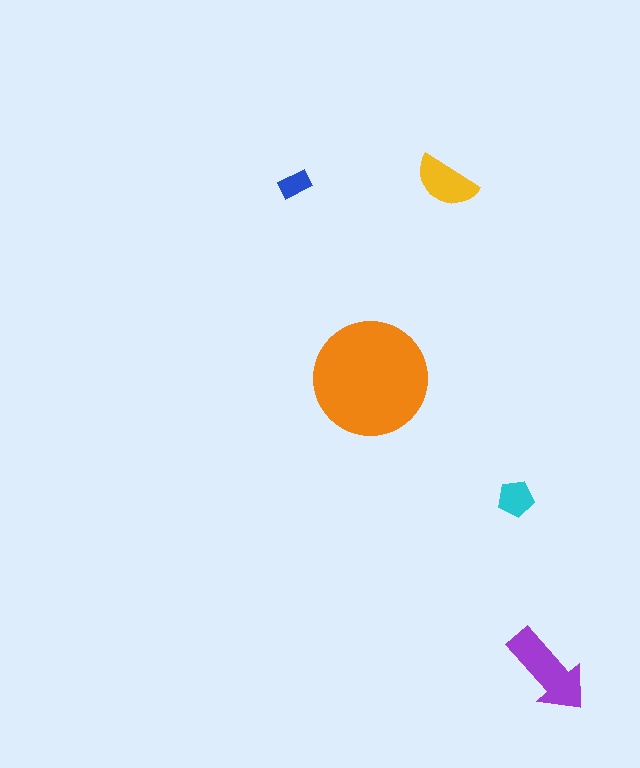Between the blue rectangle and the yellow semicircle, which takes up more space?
The yellow semicircle.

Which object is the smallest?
The blue rectangle.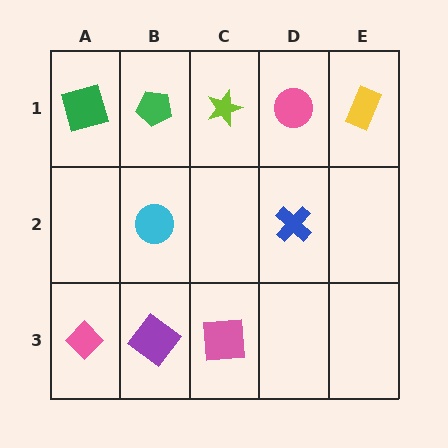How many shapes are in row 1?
5 shapes.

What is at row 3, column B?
A purple diamond.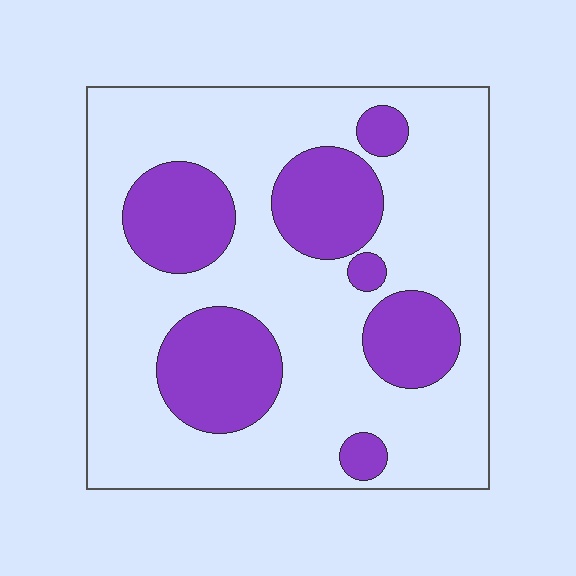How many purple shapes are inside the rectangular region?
7.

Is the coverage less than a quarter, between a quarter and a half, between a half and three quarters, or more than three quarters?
Between a quarter and a half.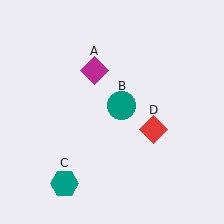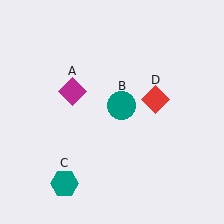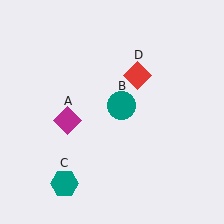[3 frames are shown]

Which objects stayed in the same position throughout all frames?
Teal circle (object B) and teal hexagon (object C) remained stationary.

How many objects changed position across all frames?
2 objects changed position: magenta diamond (object A), red diamond (object D).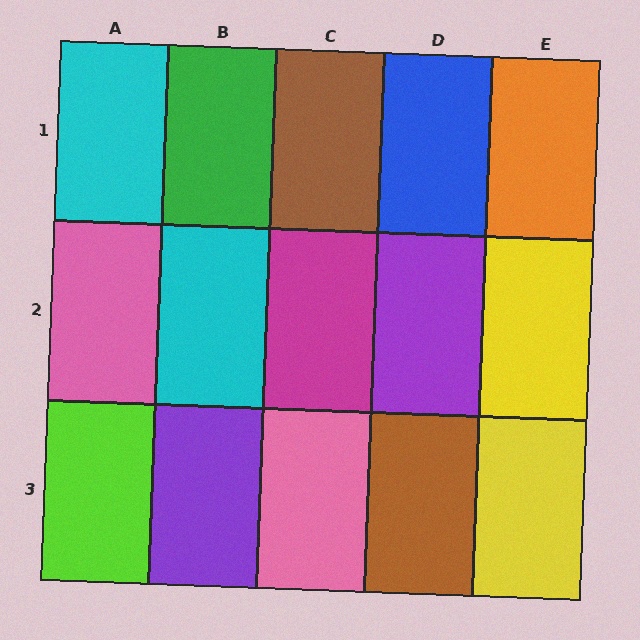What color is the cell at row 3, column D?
Brown.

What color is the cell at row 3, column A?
Lime.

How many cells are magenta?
1 cell is magenta.